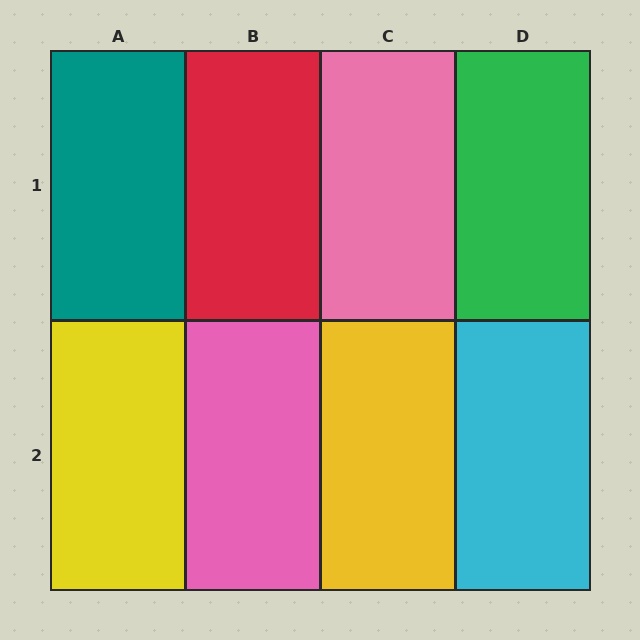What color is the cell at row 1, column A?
Teal.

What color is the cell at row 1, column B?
Red.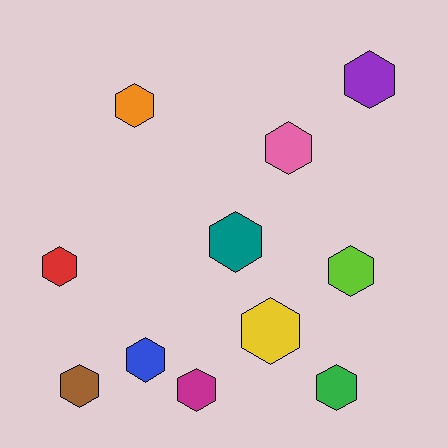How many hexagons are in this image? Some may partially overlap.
There are 11 hexagons.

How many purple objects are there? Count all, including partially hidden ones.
There is 1 purple object.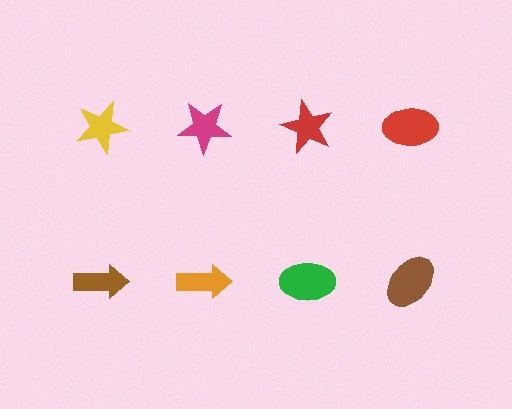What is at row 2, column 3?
A green ellipse.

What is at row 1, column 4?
A red ellipse.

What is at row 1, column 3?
A red star.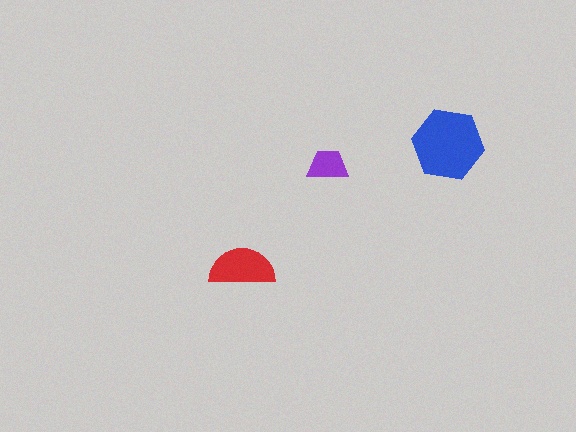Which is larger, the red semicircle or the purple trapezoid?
The red semicircle.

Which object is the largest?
The blue hexagon.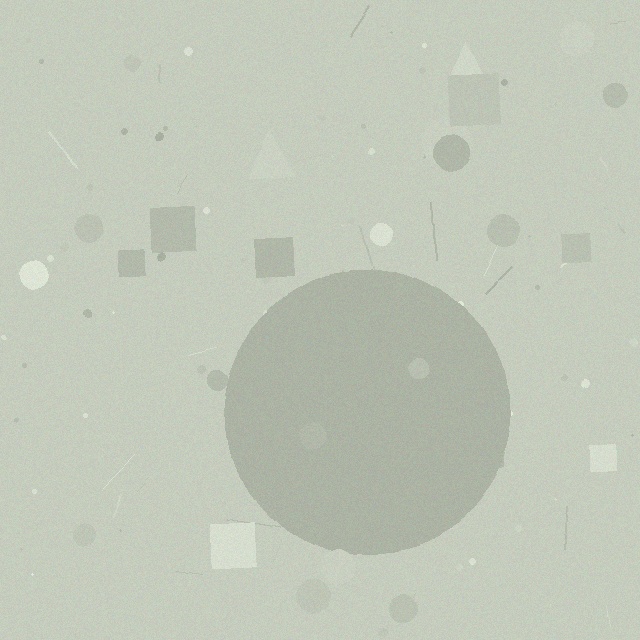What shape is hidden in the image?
A circle is hidden in the image.